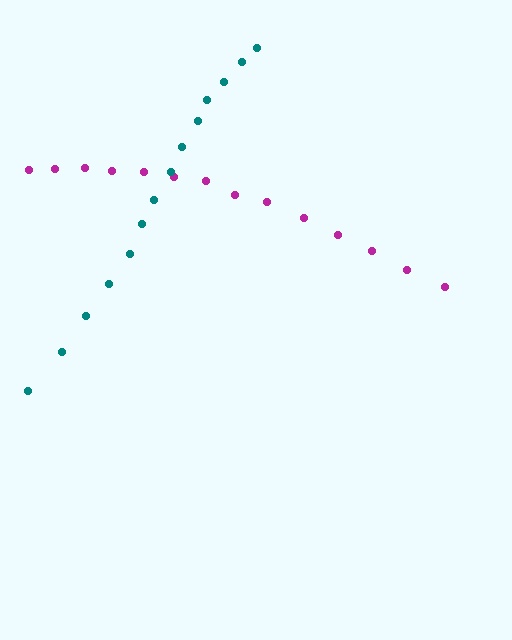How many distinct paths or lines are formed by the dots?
There are 2 distinct paths.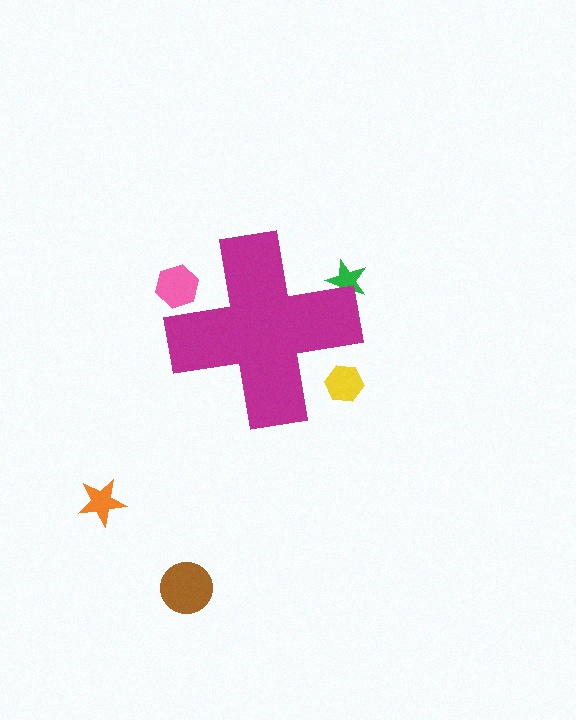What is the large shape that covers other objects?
A magenta cross.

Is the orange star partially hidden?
No, the orange star is fully visible.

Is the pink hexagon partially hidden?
Yes, the pink hexagon is partially hidden behind the magenta cross.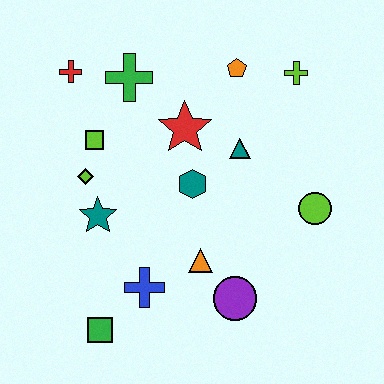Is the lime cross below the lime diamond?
No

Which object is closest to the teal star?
The lime diamond is closest to the teal star.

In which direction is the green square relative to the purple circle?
The green square is to the left of the purple circle.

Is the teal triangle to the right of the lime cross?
No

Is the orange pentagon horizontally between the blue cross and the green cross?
No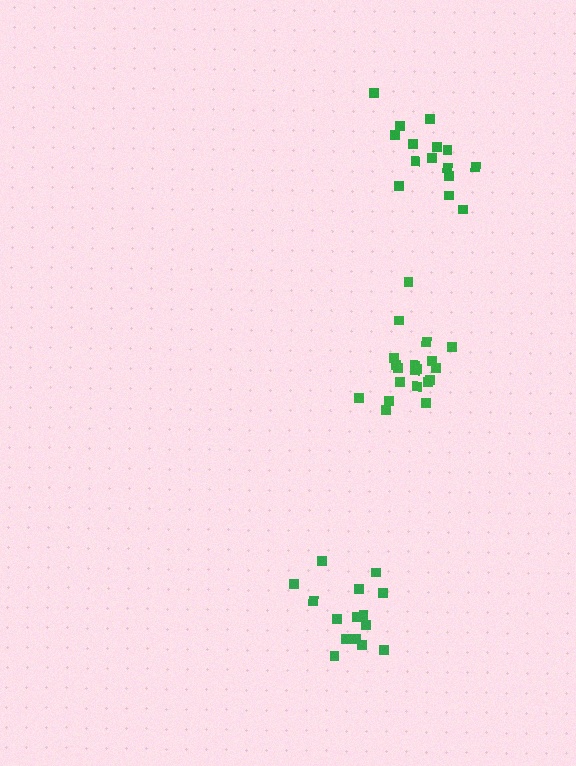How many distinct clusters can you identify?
There are 3 distinct clusters.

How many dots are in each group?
Group 1: 15 dots, Group 2: 15 dots, Group 3: 20 dots (50 total).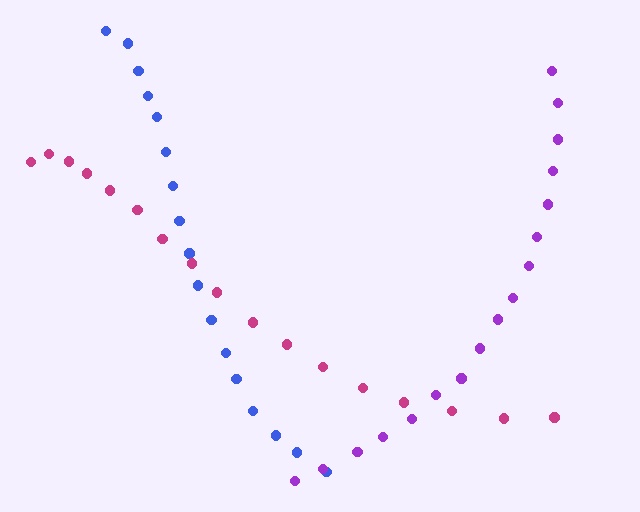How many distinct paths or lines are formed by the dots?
There are 3 distinct paths.